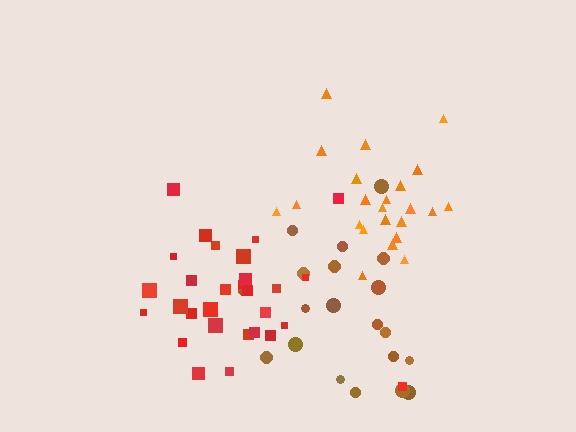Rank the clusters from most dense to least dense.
orange, red, brown.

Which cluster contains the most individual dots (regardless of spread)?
Red (30).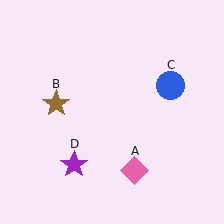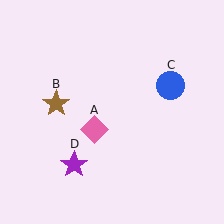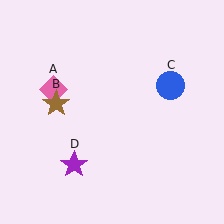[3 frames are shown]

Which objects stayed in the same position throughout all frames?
Brown star (object B) and blue circle (object C) and purple star (object D) remained stationary.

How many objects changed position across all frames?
1 object changed position: pink diamond (object A).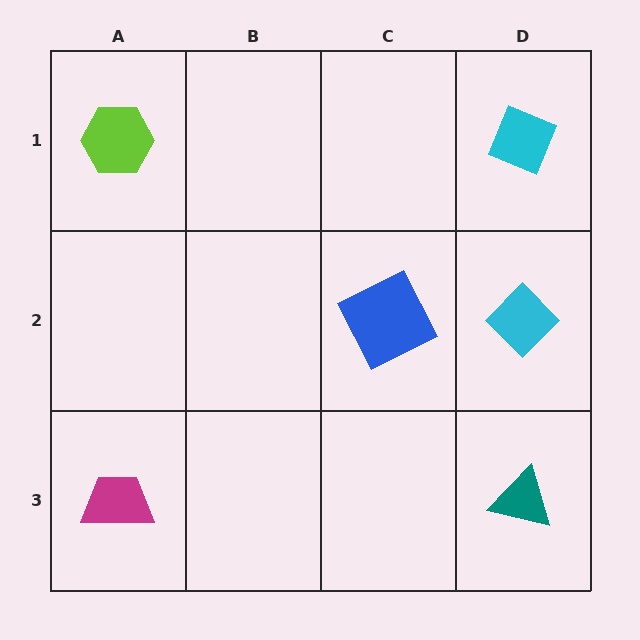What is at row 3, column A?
A magenta trapezoid.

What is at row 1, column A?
A lime hexagon.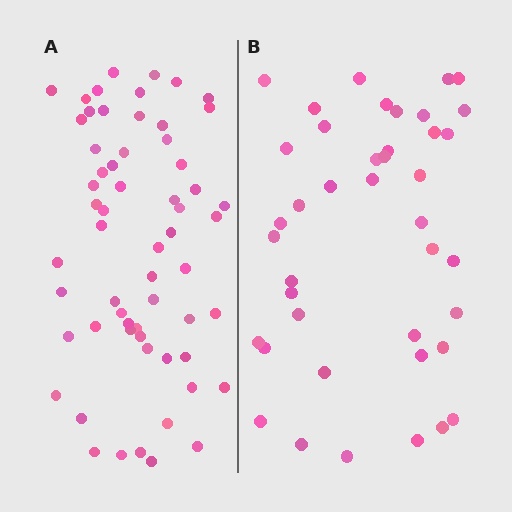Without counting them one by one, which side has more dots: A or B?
Region A (the left region) has more dots.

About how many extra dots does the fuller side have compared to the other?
Region A has approximately 20 more dots than region B.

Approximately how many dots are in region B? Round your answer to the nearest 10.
About 40 dots. (The exact count is 41, which rounds to 40.)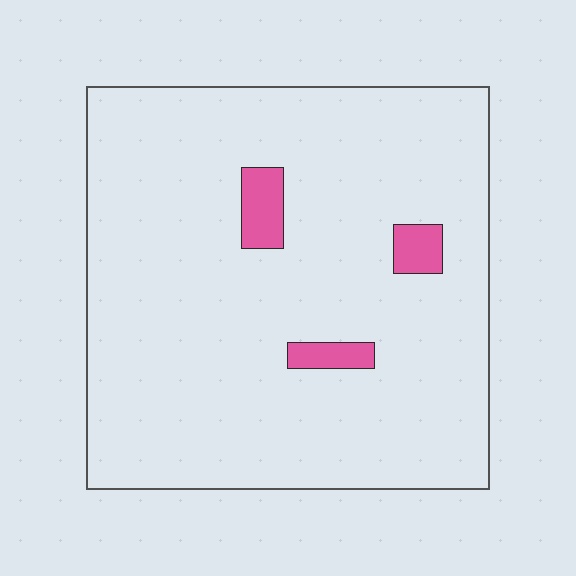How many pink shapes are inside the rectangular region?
3.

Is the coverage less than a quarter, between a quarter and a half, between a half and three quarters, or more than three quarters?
Less than a quarter.